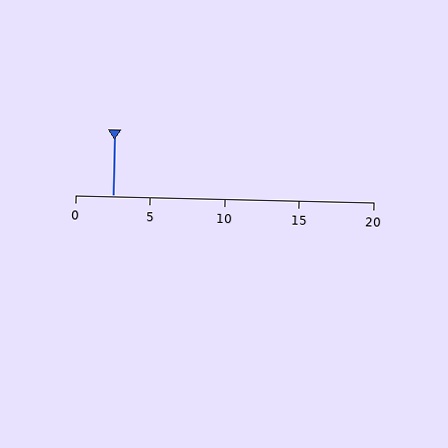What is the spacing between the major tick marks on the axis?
The major ticks are spaced 5 apart.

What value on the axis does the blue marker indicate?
The marker indicates approximately 2.5.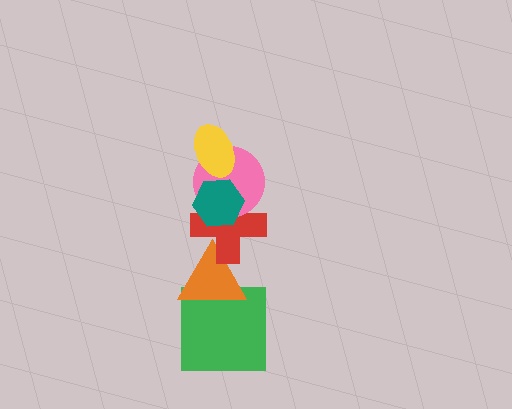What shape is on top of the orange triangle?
The red cross is on top of the orange triangle.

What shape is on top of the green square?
The orange triangle is on top of the green square.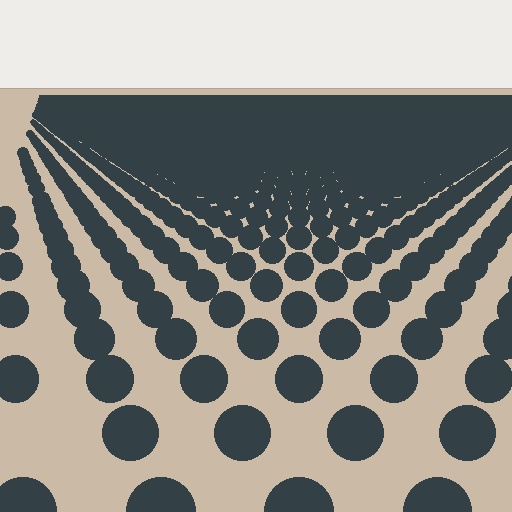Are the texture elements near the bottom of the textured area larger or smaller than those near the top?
Larger. Near the bottom, elements are closer to the viewer and appear at a bigger on-screen size.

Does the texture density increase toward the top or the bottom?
Density increases toward the top.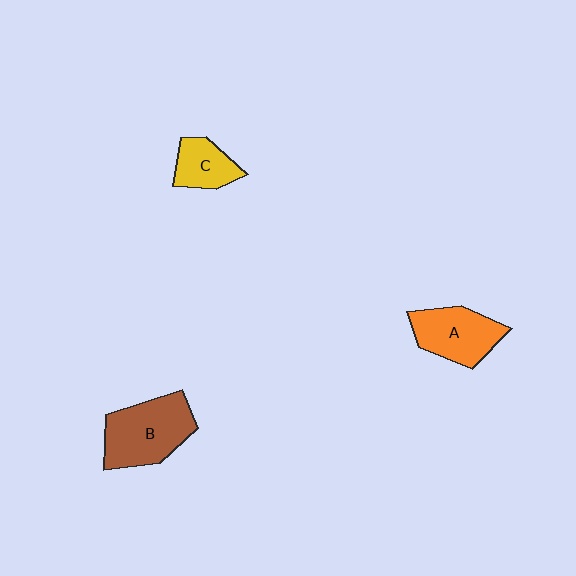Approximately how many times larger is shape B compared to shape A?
Approximately 1.2 times.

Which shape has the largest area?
Shape B (brown).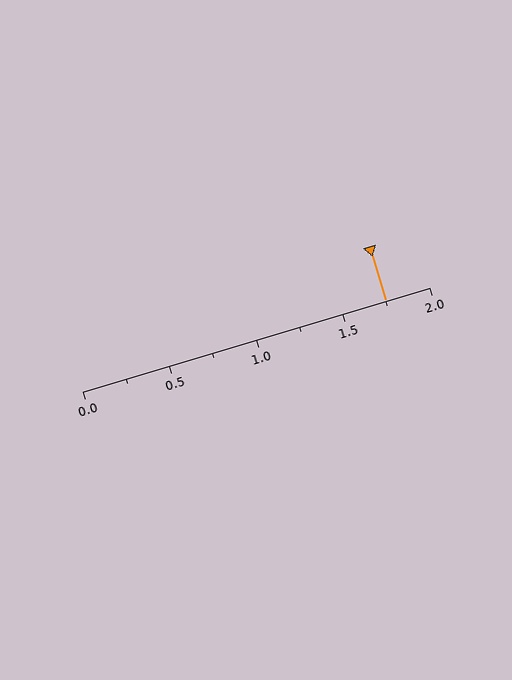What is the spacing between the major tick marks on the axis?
The major ticks are spaced 0.5 apart.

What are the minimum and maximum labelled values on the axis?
The axis runs from 0.0 to 2.0.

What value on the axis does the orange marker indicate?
The marker indicates approximately 1.75.